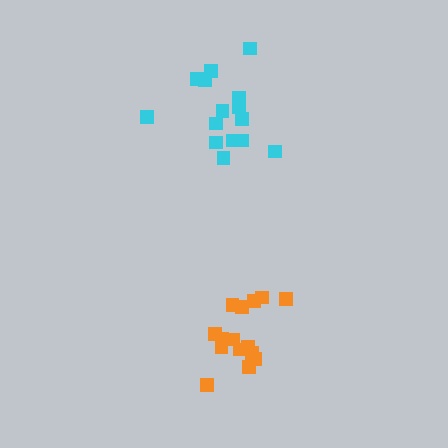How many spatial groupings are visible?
There are 2 spatial groupings.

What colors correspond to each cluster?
The clusters are colored: cyan, orange.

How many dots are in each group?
Group 1: 15 dots, Group 2: 16 dots (31 total).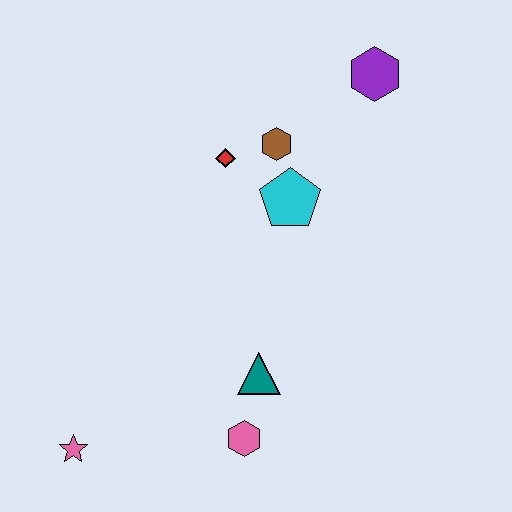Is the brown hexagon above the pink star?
Yes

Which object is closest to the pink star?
The pink hexagon is closest to the pink star.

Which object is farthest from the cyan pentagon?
The pink star is farthest from the cyan pentagon.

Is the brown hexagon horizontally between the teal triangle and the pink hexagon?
No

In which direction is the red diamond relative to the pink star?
The red diamond is above the pink star.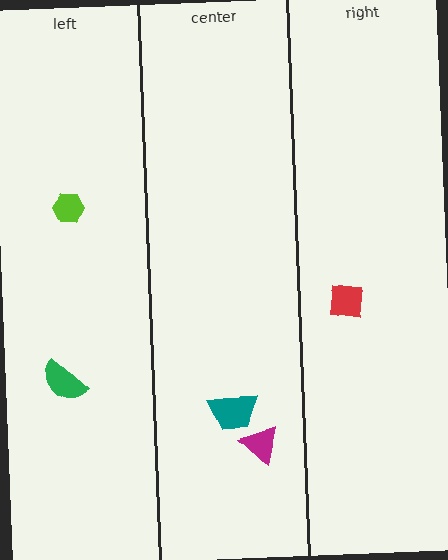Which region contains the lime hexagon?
The left region.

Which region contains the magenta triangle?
The center region.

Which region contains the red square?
The right region.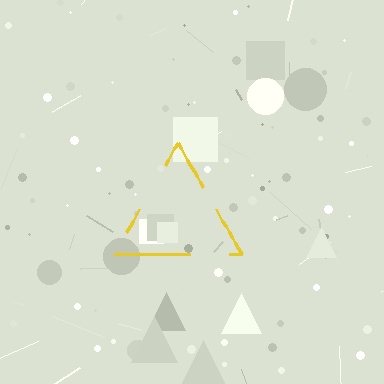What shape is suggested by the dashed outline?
The dashed outline suggests a triangle.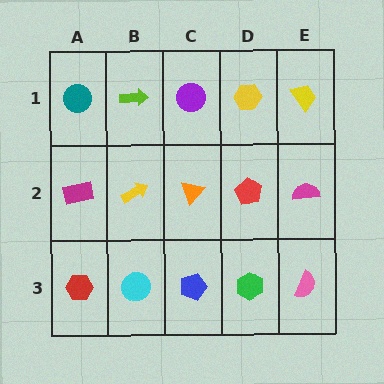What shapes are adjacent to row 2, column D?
A yellow hexagon (row 1, column D), a green hexagon (row 3, column D), an orange triangle (row 2, column C), a magenta semicircle (row 2, column E).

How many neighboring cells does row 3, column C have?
3.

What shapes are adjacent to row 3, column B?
A yellow arrow (row 2, column B), a red hexagon (row 3, column A), a blue pentagon (row 3, column C).